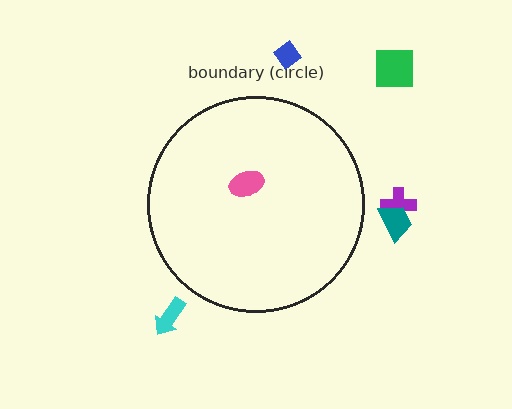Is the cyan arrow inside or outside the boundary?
Outside.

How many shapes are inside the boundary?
1 inside, 5 outside.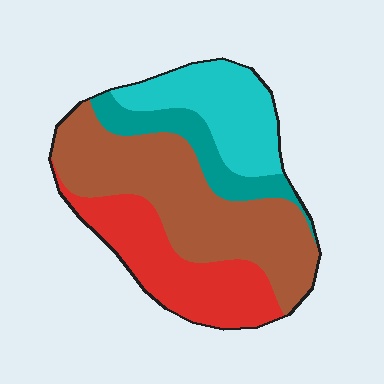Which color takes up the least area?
Teal, at roughly 10%.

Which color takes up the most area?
Brown, at roughly 40%.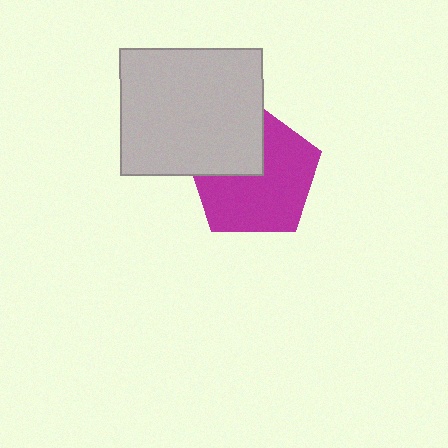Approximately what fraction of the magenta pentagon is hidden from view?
Roughly 32% of the magenta pentagon is hidden behind the light gray rectangle.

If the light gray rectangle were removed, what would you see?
You would see the complete magenta pentagon.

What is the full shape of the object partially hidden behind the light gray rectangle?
The partially hidden object is a magenta pentagon.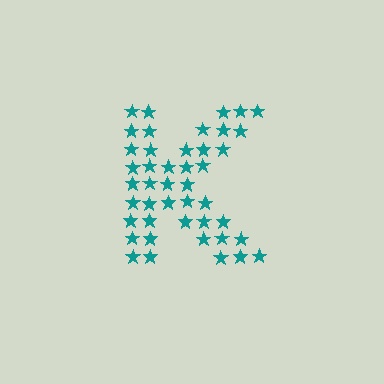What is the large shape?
The large shape is the letter K.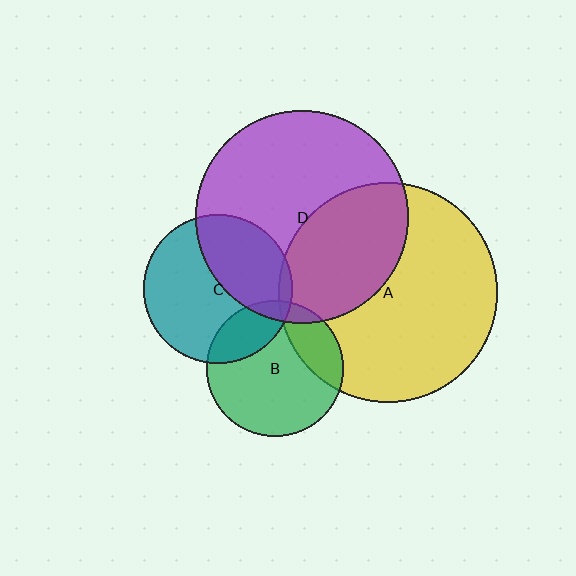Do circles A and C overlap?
Yes.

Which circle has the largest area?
Circle A (yellow).